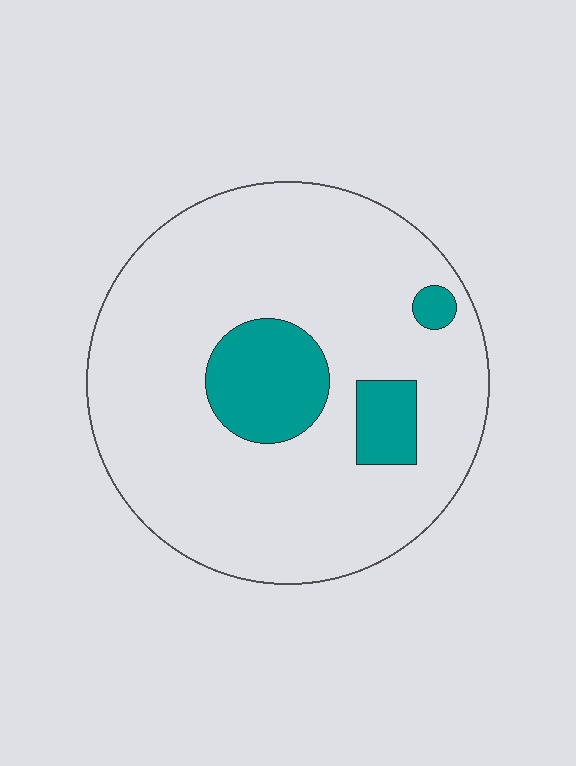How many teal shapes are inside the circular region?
3.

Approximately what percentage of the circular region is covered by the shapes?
Approximately 15%.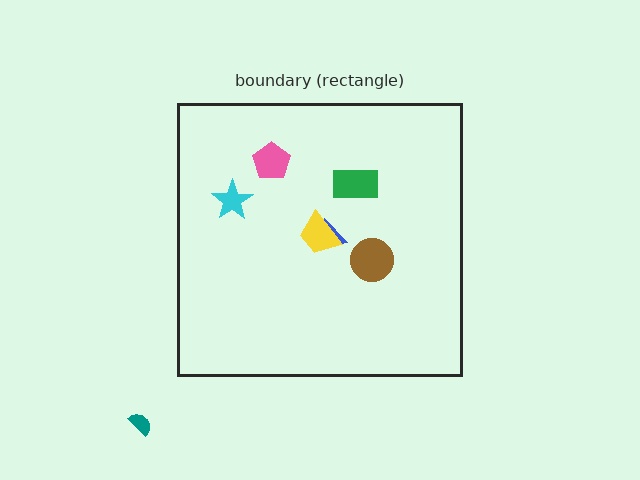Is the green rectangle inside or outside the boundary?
Inside.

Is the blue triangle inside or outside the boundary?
Inside.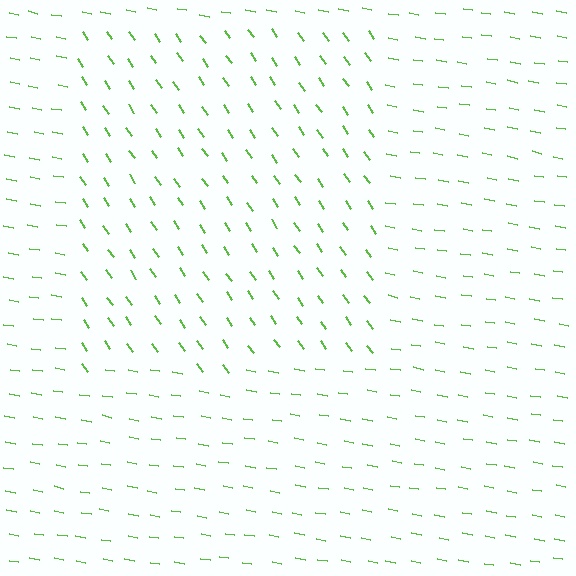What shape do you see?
I see a rectangle.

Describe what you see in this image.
The image is filled with small lime line segments. A rectangle region in the image has lines oriented differently from the surrounding lines, creating a visible texture boundary.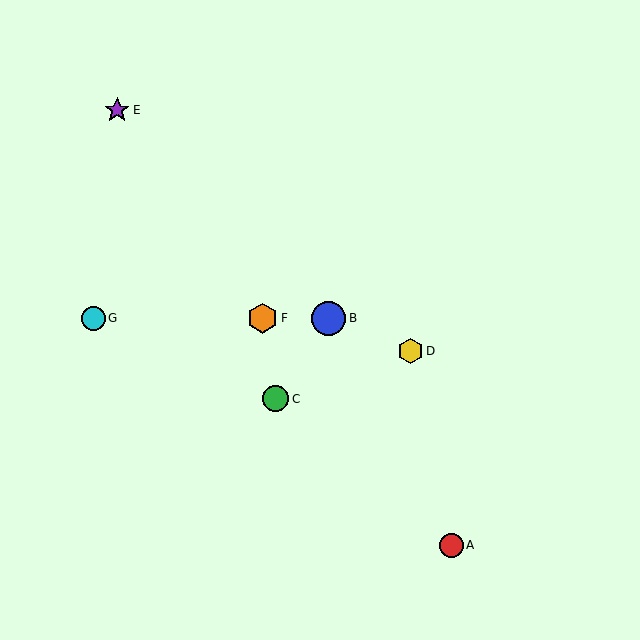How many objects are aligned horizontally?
3 objects (B, F, G) are aligned horizontally.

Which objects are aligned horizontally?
Objects B, F, G are aligned horizontally.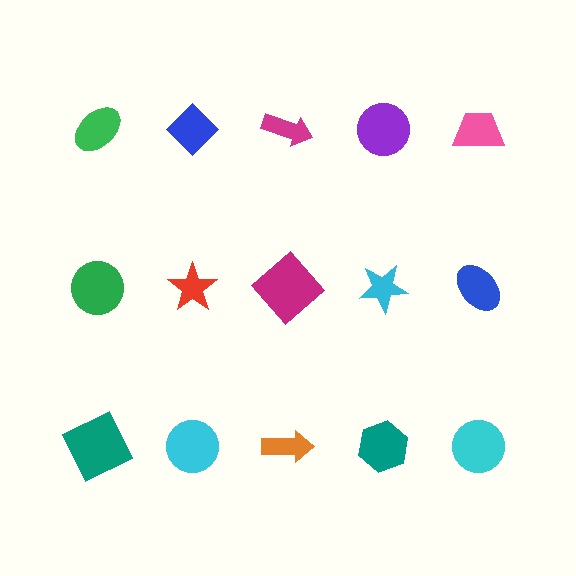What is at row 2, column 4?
A cyan star.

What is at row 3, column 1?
A teal square.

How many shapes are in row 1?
5 shapes.